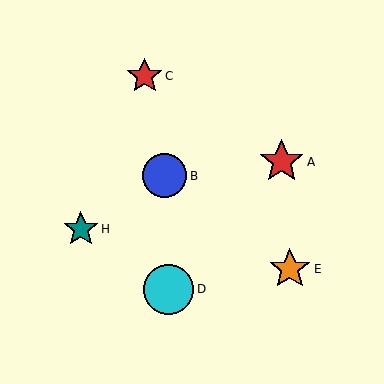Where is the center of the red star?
The center of the red star is at (282, 162).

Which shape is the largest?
The cyan circle (labeled D) is the largest.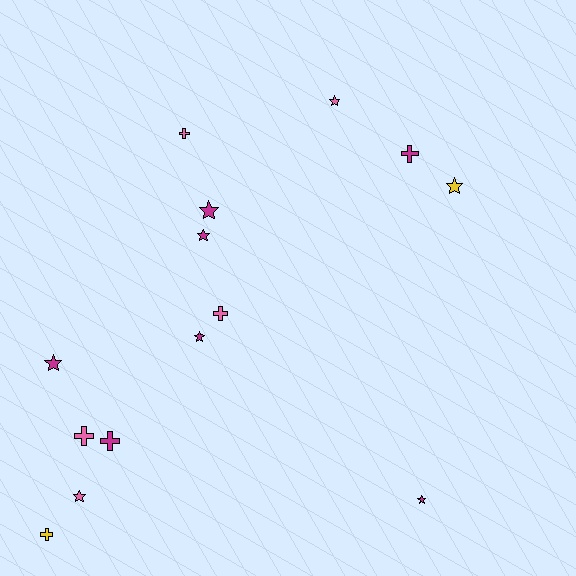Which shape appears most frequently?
Star, with 8 objects.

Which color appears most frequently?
Magenta, with 7 objects.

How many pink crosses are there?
There are 3 pink crosses.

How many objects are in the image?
There are 14 objects.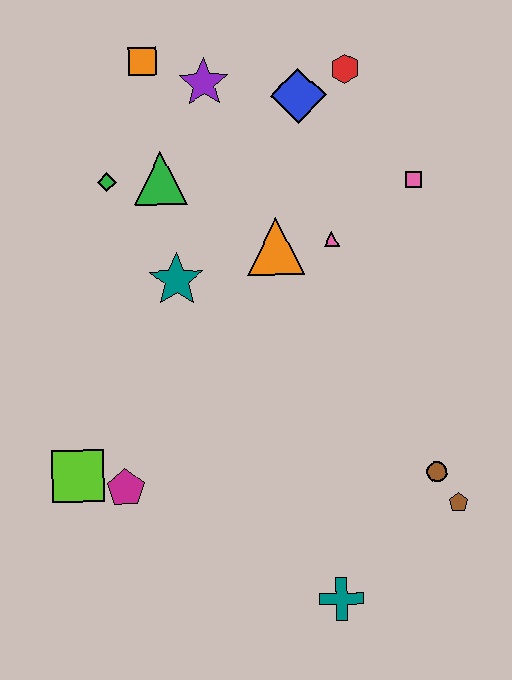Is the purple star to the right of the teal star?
Yes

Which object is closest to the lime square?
The magenta pentagon is closest to the lime square.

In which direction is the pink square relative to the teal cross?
The pink square is above the teal cross.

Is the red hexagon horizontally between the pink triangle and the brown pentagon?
Yes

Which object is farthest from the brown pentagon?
The orange square is farthest from the brown pentagon.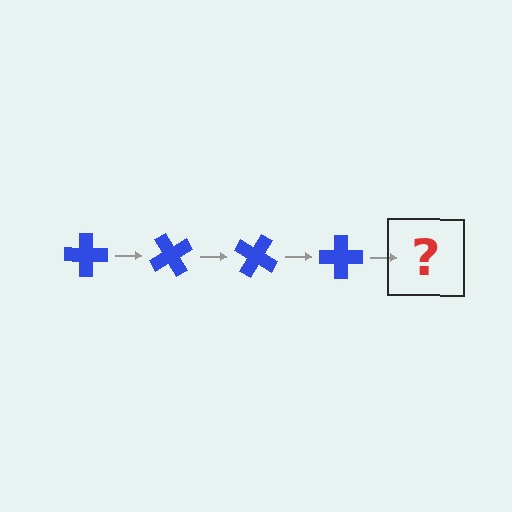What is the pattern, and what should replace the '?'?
The pattern is that the cross rotates 60 degrees each step. The '?' should be a blue cross rotated 240 degrees.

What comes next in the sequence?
The next element should be a blue cross rotated 240 degrees.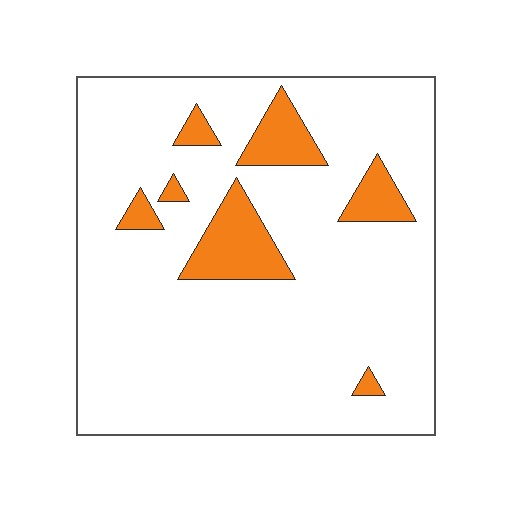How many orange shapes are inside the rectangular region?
7.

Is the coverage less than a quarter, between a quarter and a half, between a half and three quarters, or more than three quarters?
Less than a quarter.